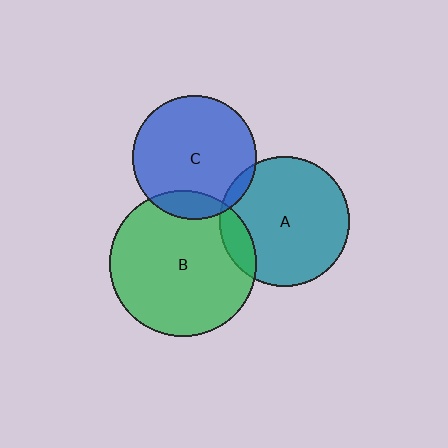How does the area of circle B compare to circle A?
Approximately 1.3 times.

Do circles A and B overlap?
Yes.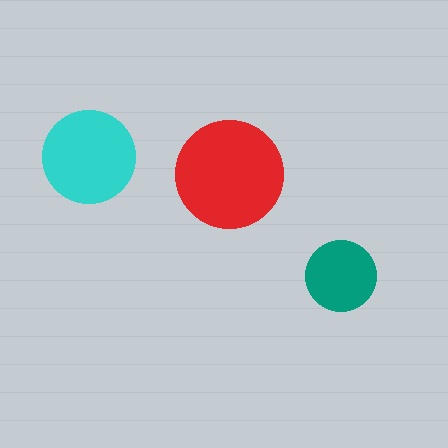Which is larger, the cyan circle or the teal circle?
The cyan one.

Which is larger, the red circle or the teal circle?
The red one.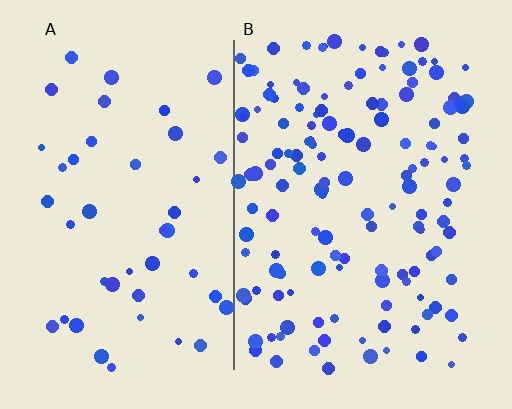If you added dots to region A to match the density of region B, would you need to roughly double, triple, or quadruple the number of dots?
Approximately triple.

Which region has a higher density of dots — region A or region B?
B (the right).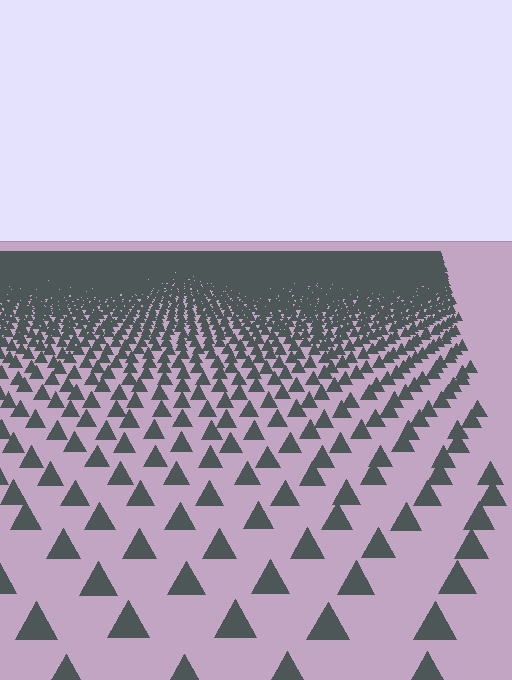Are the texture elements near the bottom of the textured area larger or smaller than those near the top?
Larger. Near the bottom, elements are closer to the viewer and appear at a bigger on-screen size.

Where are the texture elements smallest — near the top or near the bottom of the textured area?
Near the top.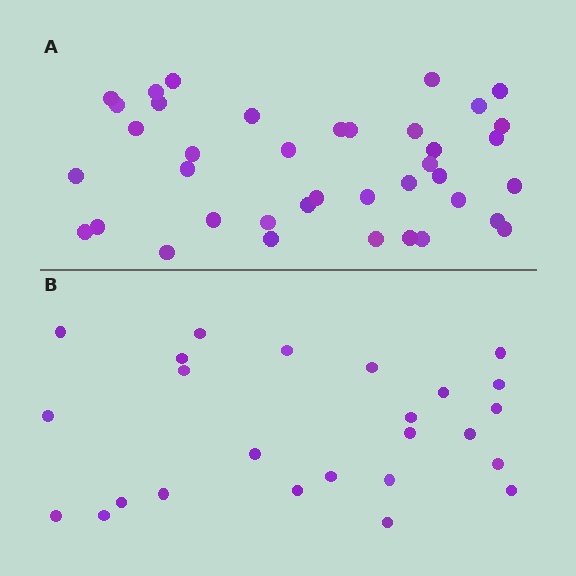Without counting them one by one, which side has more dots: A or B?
Region A (the top region) has more dots.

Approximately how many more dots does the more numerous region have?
Region A has approximately 15 more dots than region B.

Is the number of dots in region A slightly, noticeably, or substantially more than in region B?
Region A has substantially more. The ratio is roughly 1.6 to 1.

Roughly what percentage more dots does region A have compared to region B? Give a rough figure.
About 55% more.